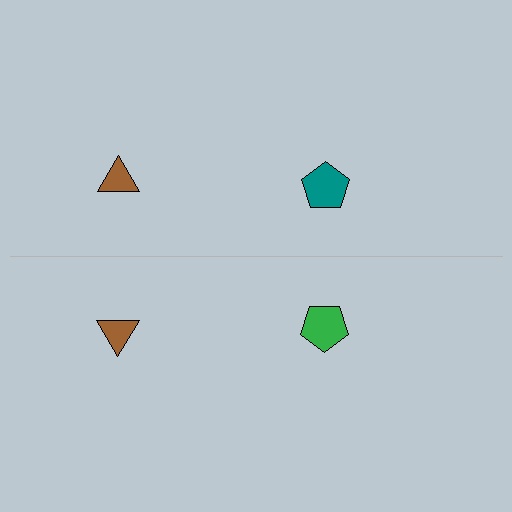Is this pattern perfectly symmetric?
No, the pattern is not perfectly symmetric. The green pentagon on the bottom side breaks the symmetry — its mirror counterpart is teal.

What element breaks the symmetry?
The green pentagon on the bottom side breaks the symmetry — its mirror counterpart is teal.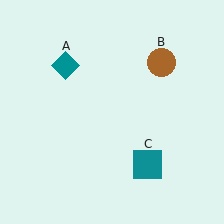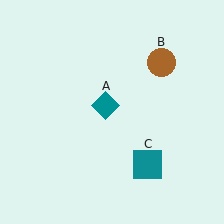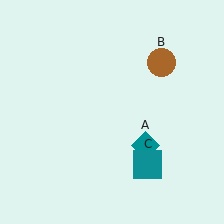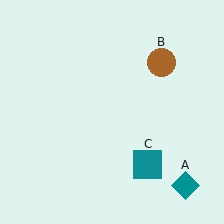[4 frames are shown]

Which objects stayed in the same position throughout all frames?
Brown circle (object B) and teal square (object C) remained stationary.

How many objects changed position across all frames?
1 object changed position: teal diamond (object A).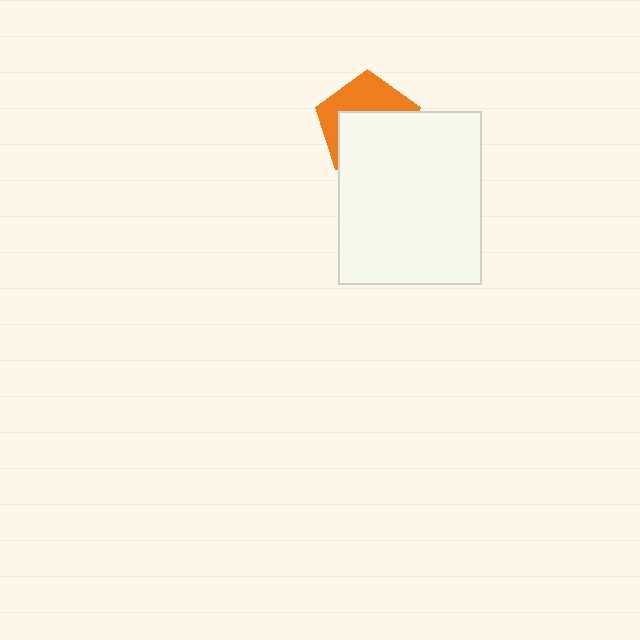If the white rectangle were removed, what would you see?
You would see the complete orange pentagon.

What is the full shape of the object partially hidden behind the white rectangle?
The partially hidden object is an orange pentagon.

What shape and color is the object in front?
The object in front is a white rectangle.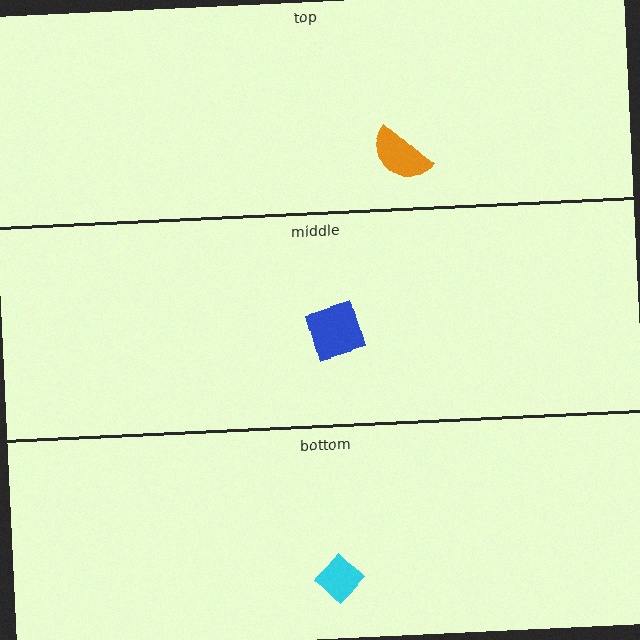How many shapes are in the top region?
1.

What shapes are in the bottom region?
The cyan diamond.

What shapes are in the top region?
The orange semicircle.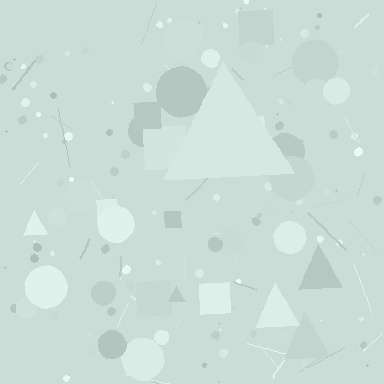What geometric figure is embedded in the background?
A triangle is embedded in the background.